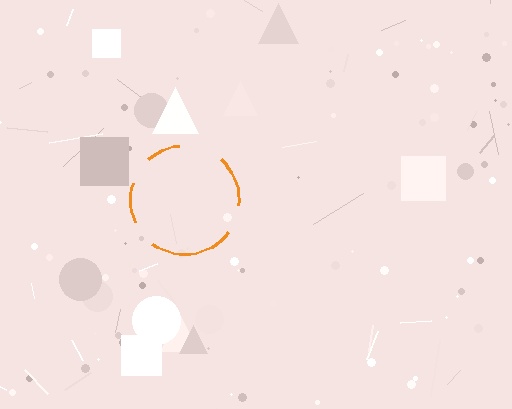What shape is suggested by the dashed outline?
The dashed outline suggests a circle.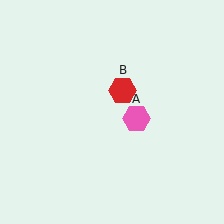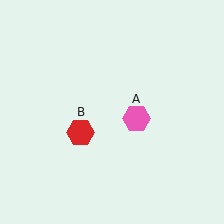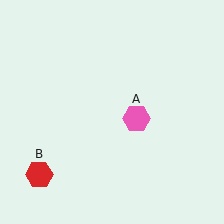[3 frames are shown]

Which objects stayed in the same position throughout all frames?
Pink hexagon (object A) remained stationary.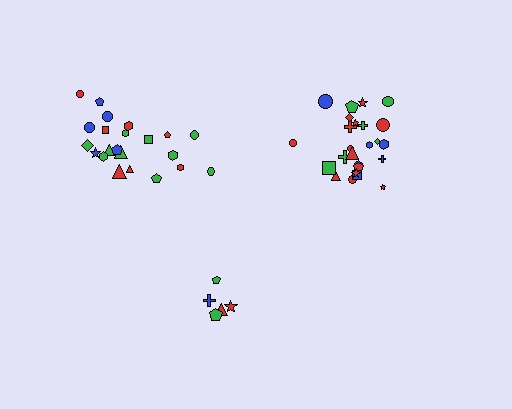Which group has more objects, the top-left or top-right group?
The top-right group.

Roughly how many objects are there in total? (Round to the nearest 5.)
Roughly 50 objects in total.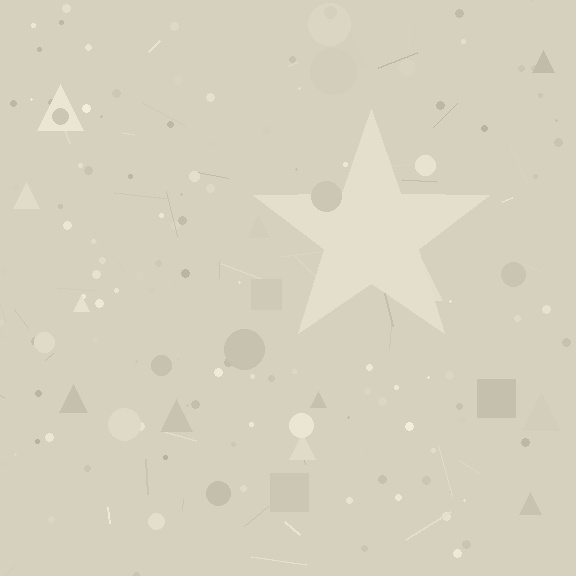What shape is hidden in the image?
A star is hidden in the image.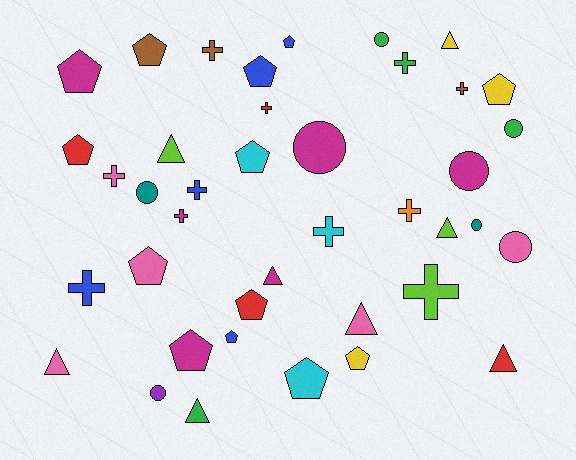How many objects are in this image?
There are 40 objects.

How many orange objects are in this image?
There is 1 orange object.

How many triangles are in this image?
There are 8 triangles.